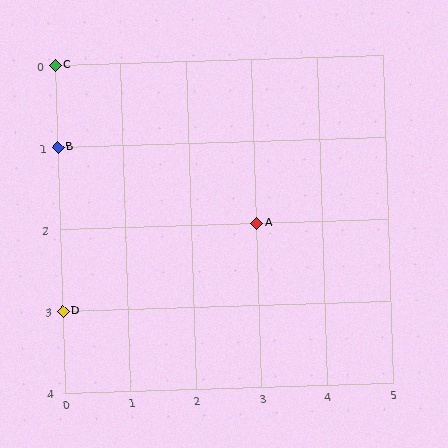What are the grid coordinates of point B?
Point B is at grid coordinates (0, 1).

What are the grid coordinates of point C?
Point C is at grid coordinates (0, 0).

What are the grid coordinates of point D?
Point D is at grid coordinates (0, 3).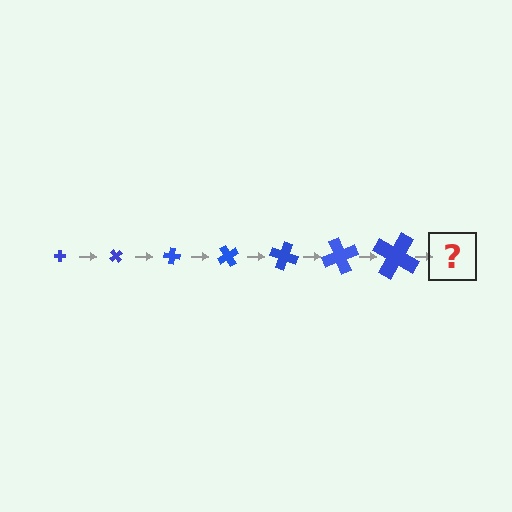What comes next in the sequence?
The next element should be a cross, larger than the previous one and rotated 350 degrees from the start.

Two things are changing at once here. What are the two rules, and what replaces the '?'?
The two rules are that the cross grows larger each step and it rotates 50 degrees each step. The '?' should be a cross, larger than the previous one and rotated 350 degrees from the start.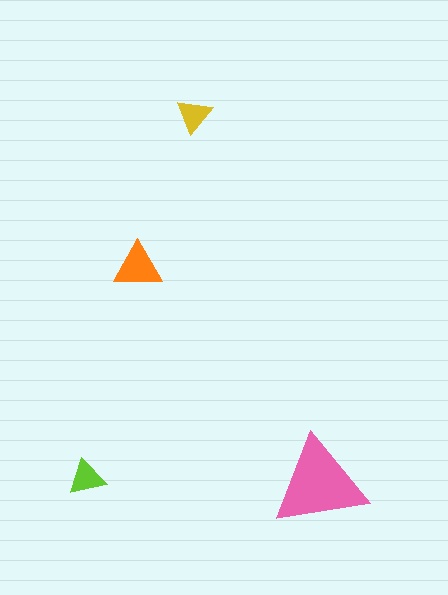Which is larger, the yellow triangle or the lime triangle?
The lime one.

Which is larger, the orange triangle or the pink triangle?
The pink one.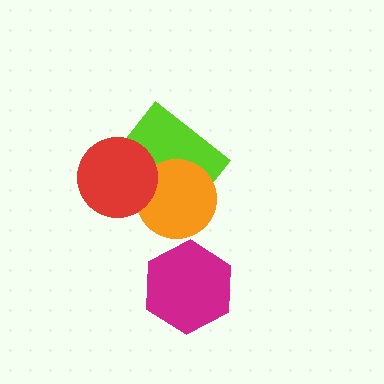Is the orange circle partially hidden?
Yes, it is partially covered by another shape.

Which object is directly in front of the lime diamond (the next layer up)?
The orange circle is directly in front of the lime diamond.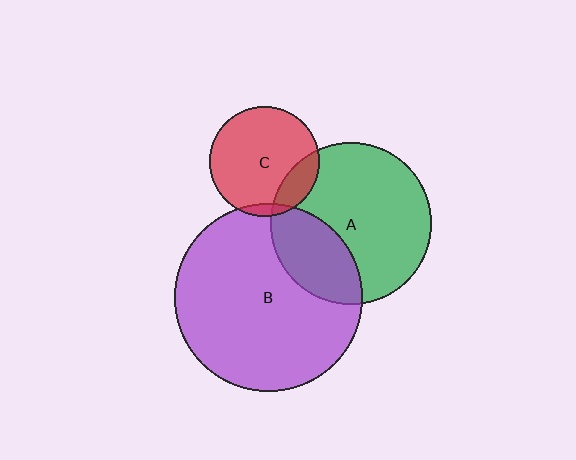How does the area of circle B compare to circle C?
Approximately 2.9 times.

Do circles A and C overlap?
Yes.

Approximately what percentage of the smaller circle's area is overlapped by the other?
Approximately 15%.